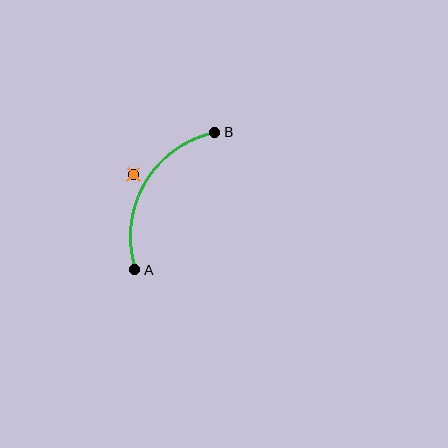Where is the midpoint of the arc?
The arc midpoint is the point on the curve farthest from the straight line joining A and B. It sits to the left of that line.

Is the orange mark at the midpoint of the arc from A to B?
No — the orange mark does not lie on the arc at all. It sits slightly outside the curve.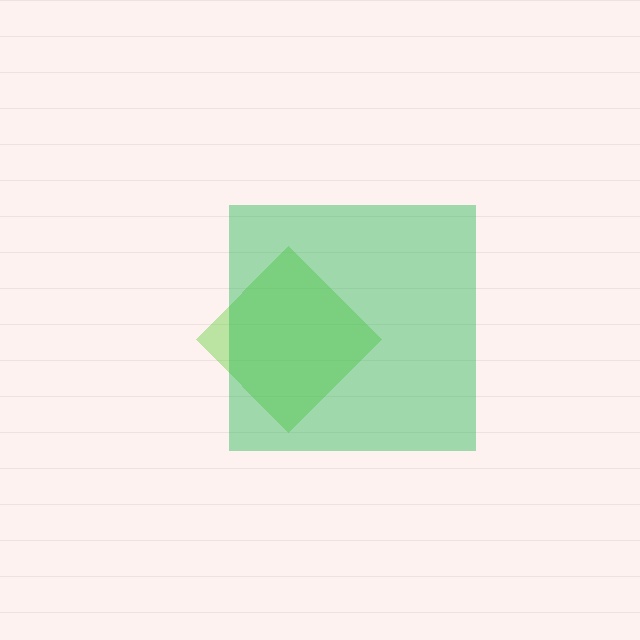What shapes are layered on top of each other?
The layered shapes are: a lime diamond, a green square.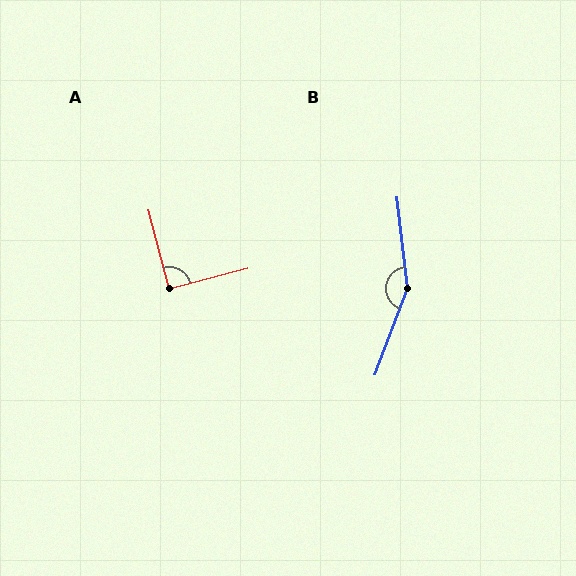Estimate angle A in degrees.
Approximately 90 degrees.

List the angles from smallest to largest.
A (90°), B (153°).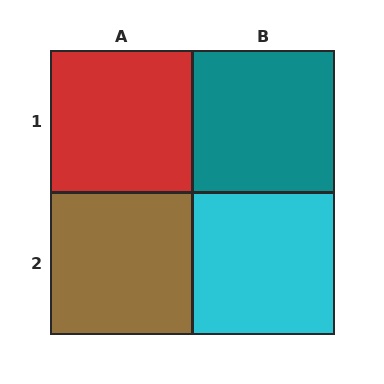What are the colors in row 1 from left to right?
Red, teal.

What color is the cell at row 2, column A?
Brown.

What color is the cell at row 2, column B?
Cyan.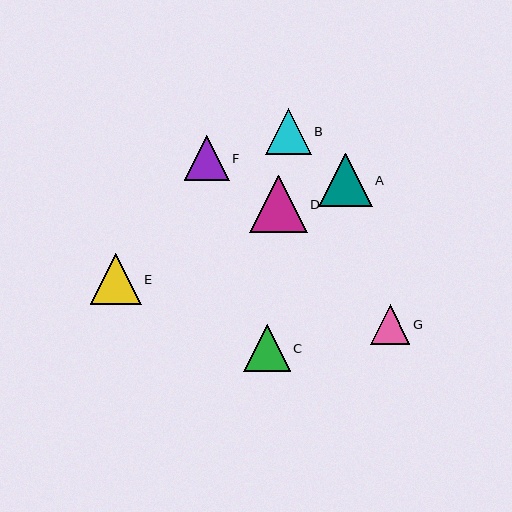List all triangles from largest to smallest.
From largest to smallest: D, A, E, C, B, F, G.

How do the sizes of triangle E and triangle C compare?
Triangle E and triangle C are approximately the same size.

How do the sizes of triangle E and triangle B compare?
Triangle E and triangle B are approximately the same size.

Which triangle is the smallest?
Triangle G is the smallest with a size of approximately 39 pixels.